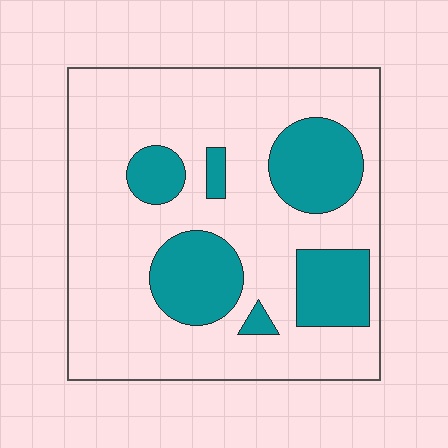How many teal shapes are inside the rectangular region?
6.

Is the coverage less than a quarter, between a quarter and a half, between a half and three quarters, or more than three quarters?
Between a quarter and a half.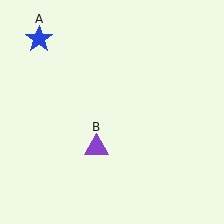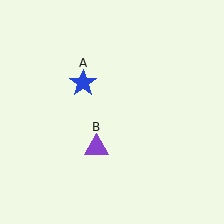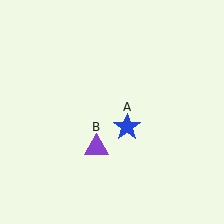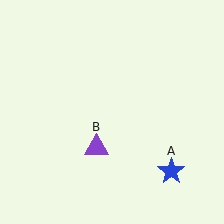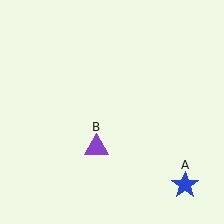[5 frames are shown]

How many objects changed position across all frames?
1 object changed position: blue star (object A).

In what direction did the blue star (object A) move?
The blue star (object A) moved down and to the right.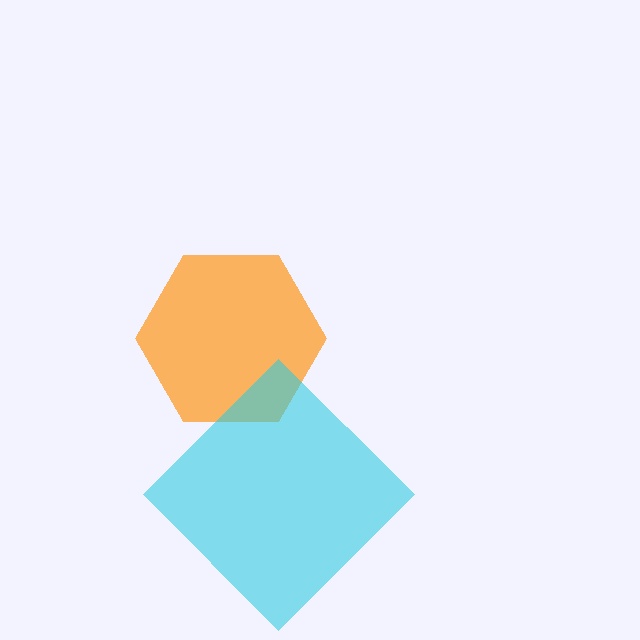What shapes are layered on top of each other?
The layered shapes are: an orange hexagon, a cyan diamond.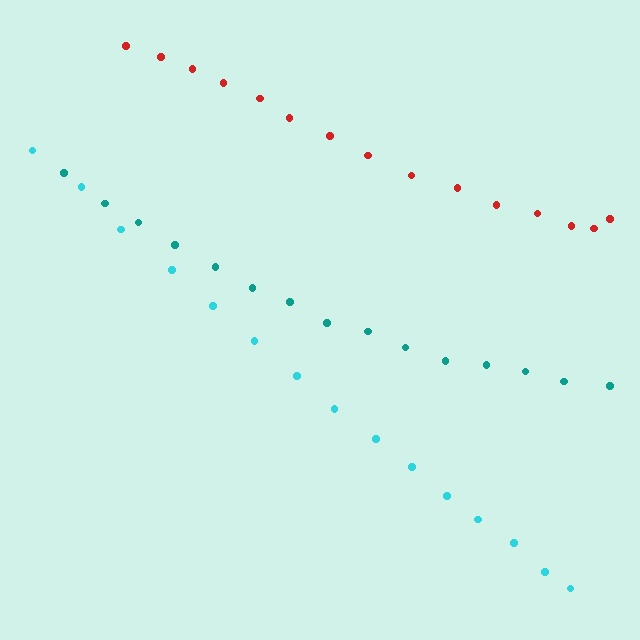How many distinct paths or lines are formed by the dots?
There are 3 distinct paths.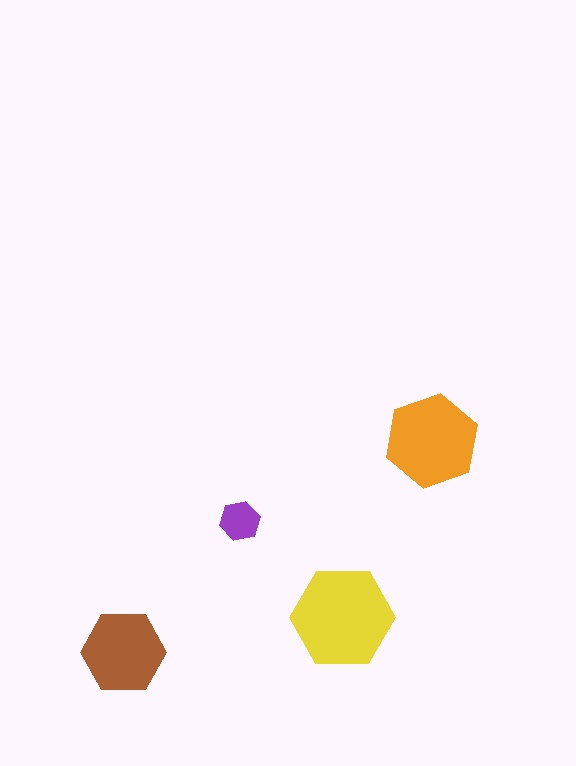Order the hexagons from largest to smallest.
the yellow one, the orange one, the brown one, the purple one.